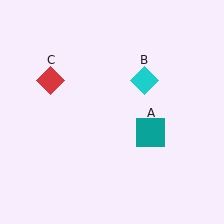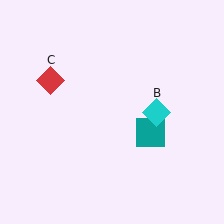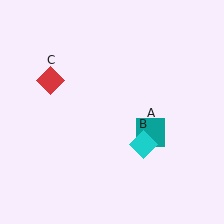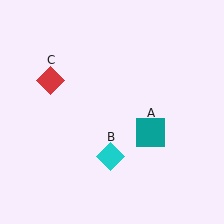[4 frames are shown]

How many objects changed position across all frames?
1 object changed position: cyan diamond (object B).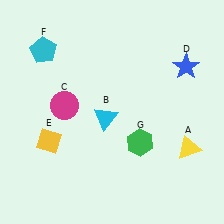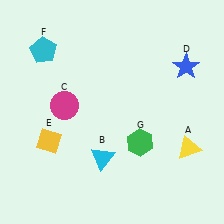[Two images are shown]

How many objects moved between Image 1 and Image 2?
1 object moved between the two images.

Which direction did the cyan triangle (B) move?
The cyan triangle (B) moved down.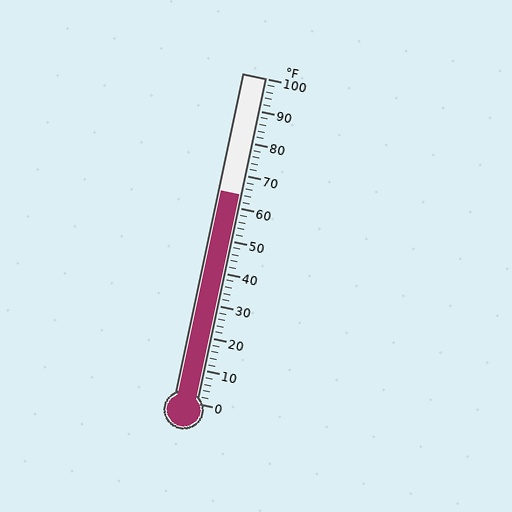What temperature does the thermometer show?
The thermometer shows approximately 64°F.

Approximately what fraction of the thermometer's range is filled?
The thermometer is filled to approximately 65% of its range.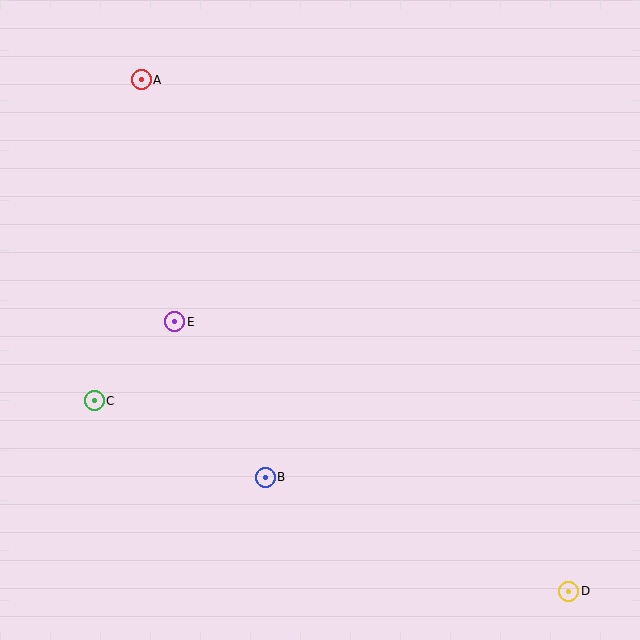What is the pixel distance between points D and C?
The distance between D and C is 511 pixels.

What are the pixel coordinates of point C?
Point C is at (94, 401).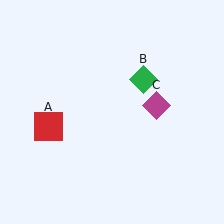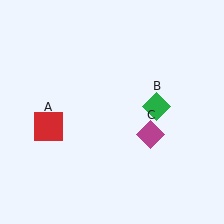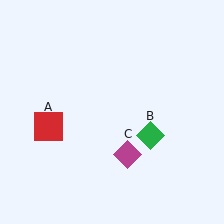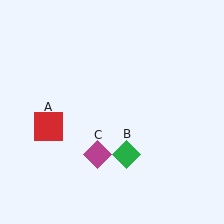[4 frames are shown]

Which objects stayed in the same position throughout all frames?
Red square (object A) remained stationary.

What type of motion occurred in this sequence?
The green diamond (object B), magenta diamond (object C) rotated clockwise around the center of the scene.